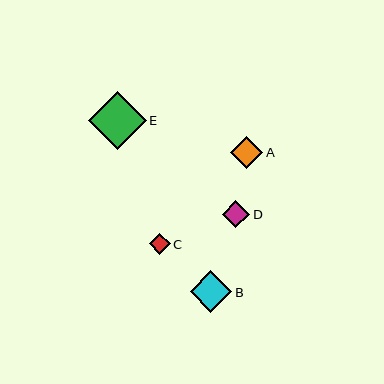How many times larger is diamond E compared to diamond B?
Diamond E is approximately 1.4 times the size of diamond B.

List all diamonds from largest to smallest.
From largest to smallest: E, B, A, D, C.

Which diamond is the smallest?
Diamond C is the smallest with a size of approximately 21 pixels.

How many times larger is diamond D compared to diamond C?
Diamond D is approximately 1.3 times the size of diamond C.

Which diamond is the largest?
Diamond E is the largest with a size of approximately 57 pixels.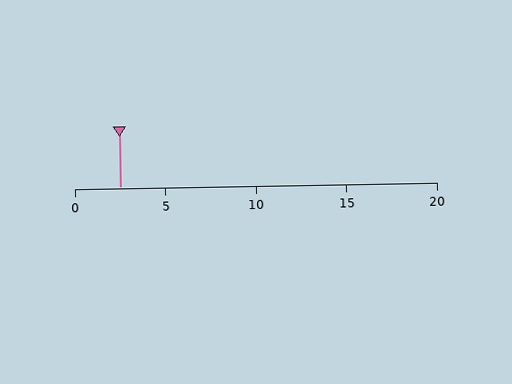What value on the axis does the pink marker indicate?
The marker indicates approximately 2.5.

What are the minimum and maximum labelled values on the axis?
The axis runs from 0 to 20.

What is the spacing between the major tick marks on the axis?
The major ticks are spaced 5 apart.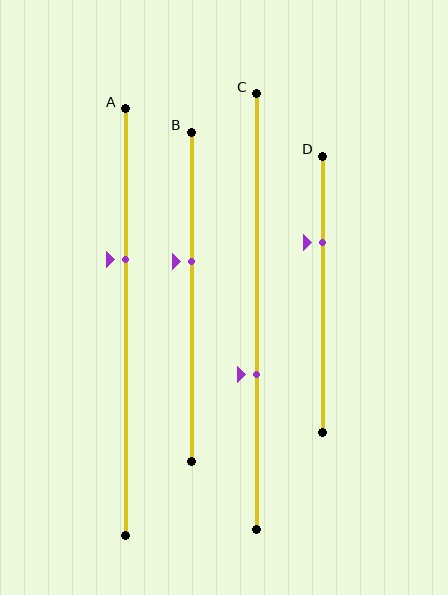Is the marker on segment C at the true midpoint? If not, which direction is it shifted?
No, the marker on segment C is shifted downward by about 14% of the segment length.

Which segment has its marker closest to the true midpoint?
Segment B has its marker closest to the true midpoint.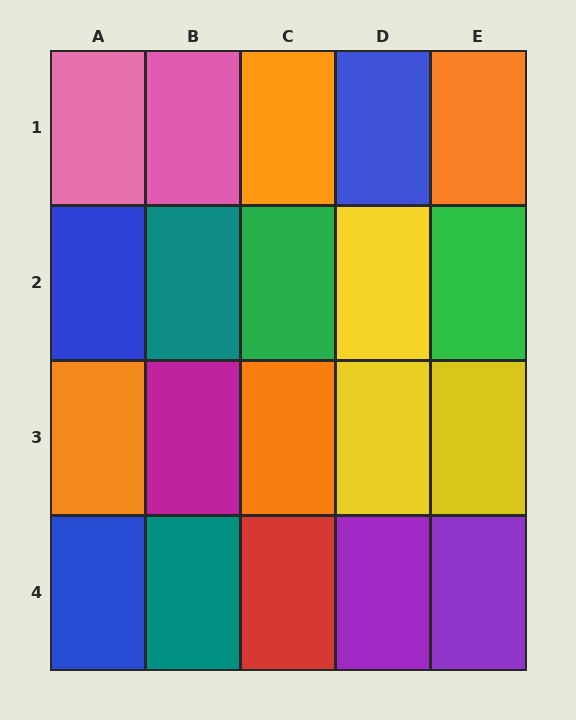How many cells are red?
1 cell is red.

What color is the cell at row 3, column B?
Magenta.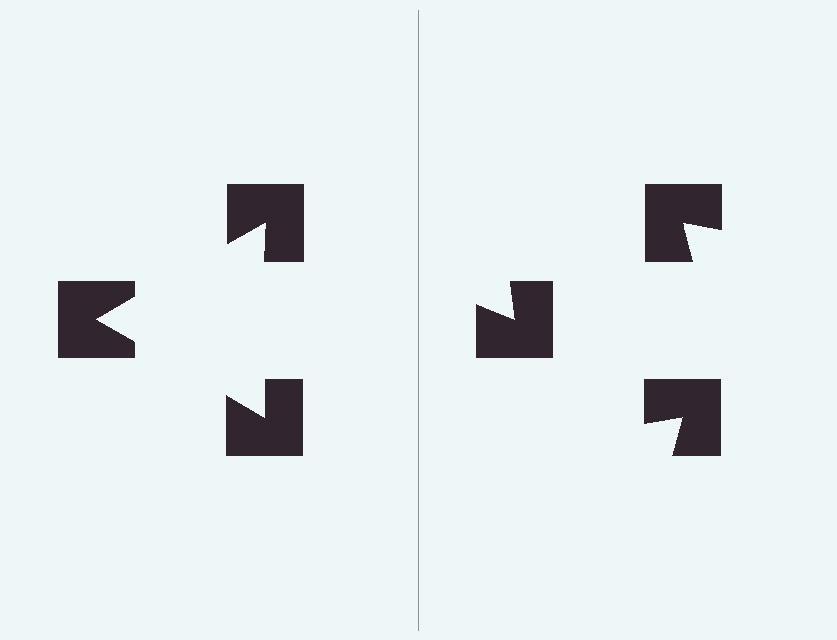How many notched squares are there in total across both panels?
6 — 3 on each side.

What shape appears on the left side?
An illusory triangle.